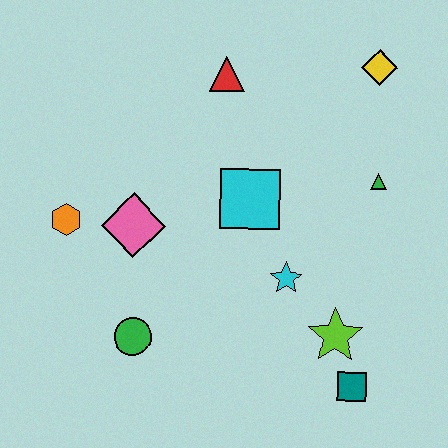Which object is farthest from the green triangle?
The orange hexagon is farthest from the green triangle.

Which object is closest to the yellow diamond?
The green triangle is closest to the yellow diamond.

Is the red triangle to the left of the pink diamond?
No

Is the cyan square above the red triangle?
No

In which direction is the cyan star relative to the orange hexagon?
The cyan star is to the right of the orange hexagon.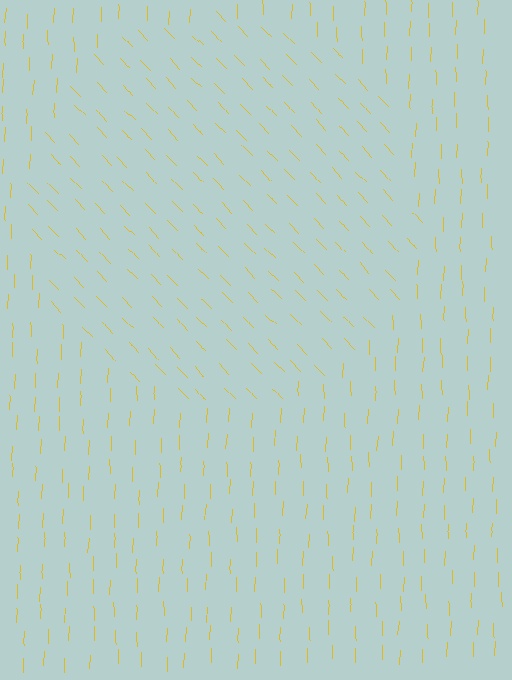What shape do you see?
I see a circle.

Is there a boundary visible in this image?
Yes, there is a texture boundary formed by a change in line orientation.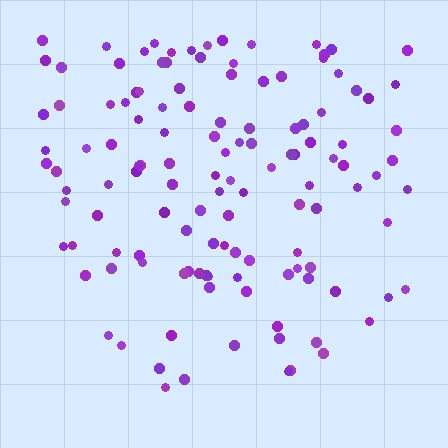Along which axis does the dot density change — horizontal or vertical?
Vertical.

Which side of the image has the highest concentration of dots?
The top.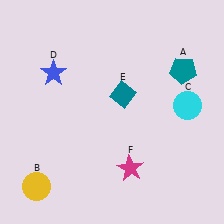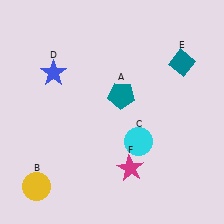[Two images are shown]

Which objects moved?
The objects that moved are: the teal pentagon (A), the cyan circle (C), the teal diamond (E).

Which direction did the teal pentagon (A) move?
The teal pentagon (A) moved left.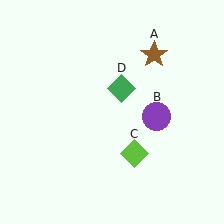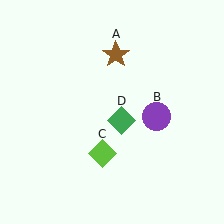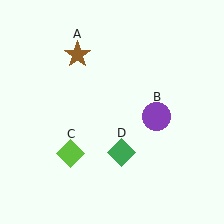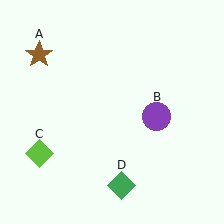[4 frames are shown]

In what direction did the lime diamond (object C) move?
The lime diamond (object C) moved left.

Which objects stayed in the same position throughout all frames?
Purple circle (object B) remained stationary.